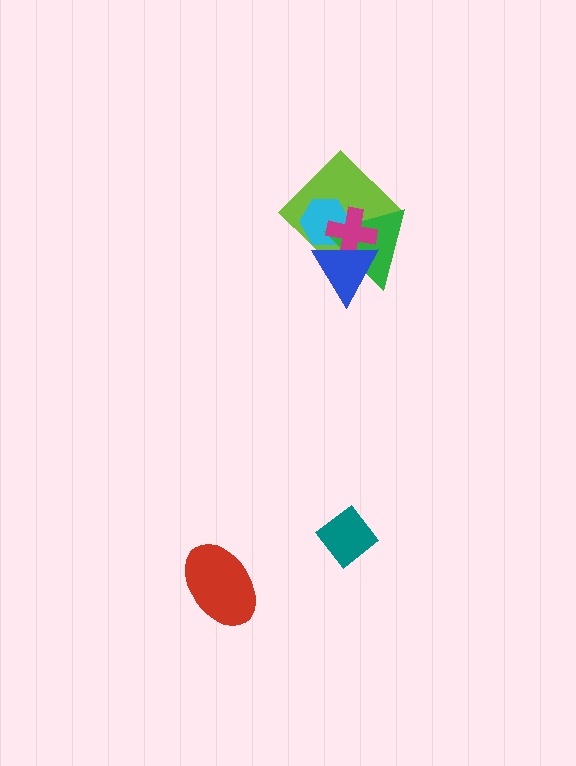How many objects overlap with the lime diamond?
4 objects overlap with the lime diamond.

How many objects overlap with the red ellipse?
0 objects overlap with the red ellipse.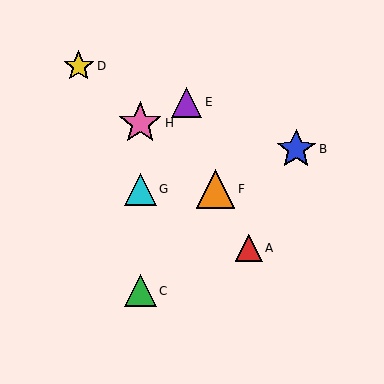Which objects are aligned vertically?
Objects C, G, H are aligned vertically.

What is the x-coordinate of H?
Object H is at x≈140.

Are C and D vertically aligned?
No, C is at x≈140 and D is at x≈79.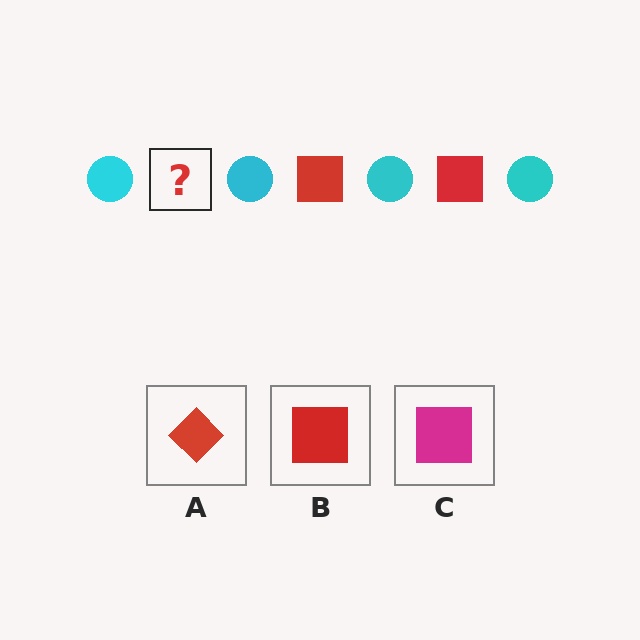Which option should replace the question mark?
Option B.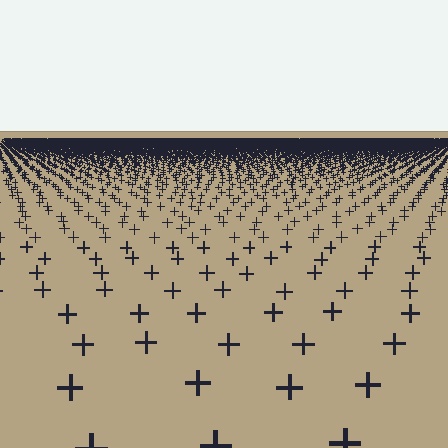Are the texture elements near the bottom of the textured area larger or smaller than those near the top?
Larger. Near the bottom, elements are closer to the viewer and appear at a bigger on-screen size.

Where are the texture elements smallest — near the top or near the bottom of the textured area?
Near the top.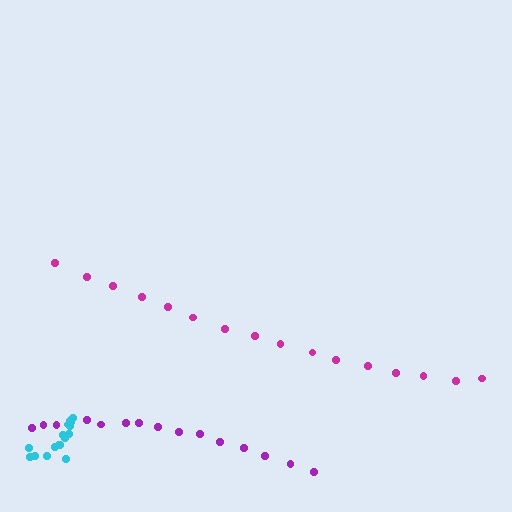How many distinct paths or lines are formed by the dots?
There are 3 distinct paths.